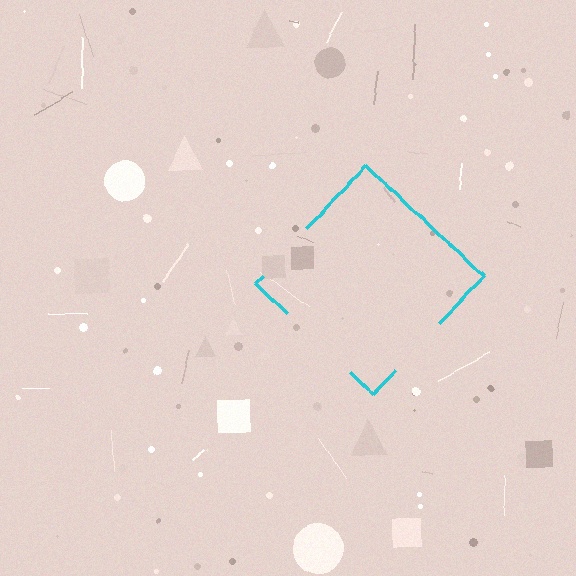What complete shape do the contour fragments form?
The contour fragments form a diamond.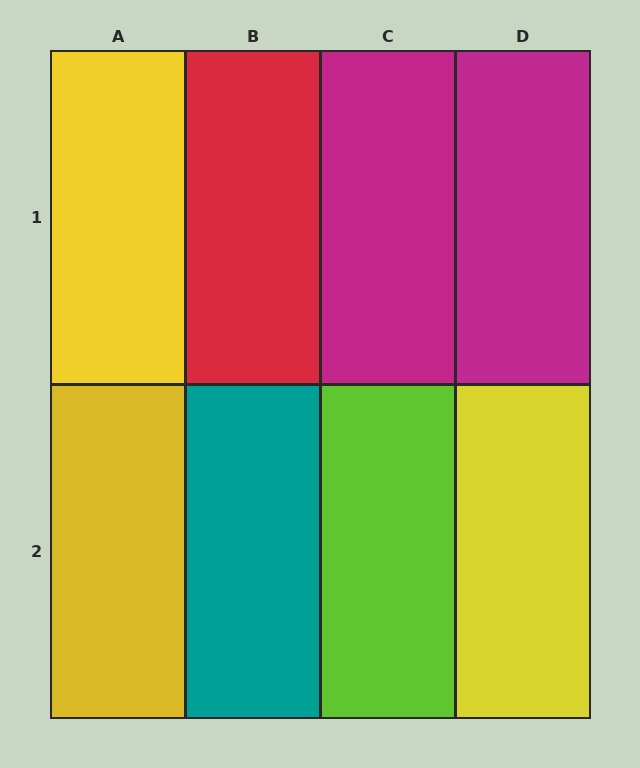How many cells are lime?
1 cell is lime.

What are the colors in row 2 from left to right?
Yellow, teal, lime, yellow.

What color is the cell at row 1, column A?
Yellow.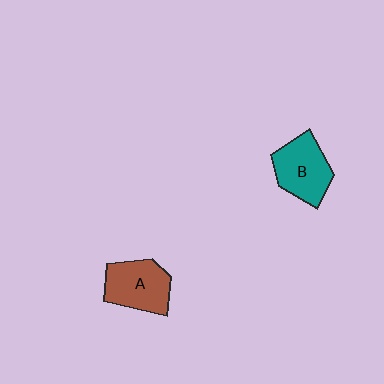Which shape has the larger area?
Shape A (brown).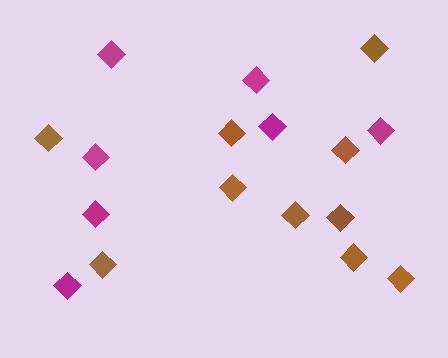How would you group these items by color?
There are 2 groups: one group of brown diamonds (10) and one group of magenta diamonds (7).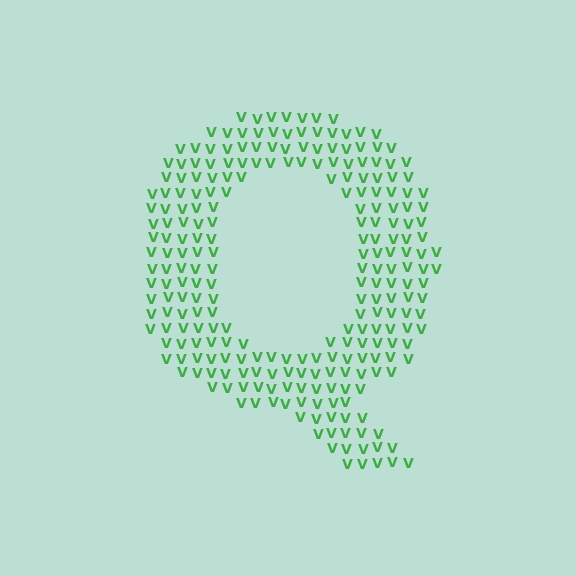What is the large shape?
The large shape is the letter Q.